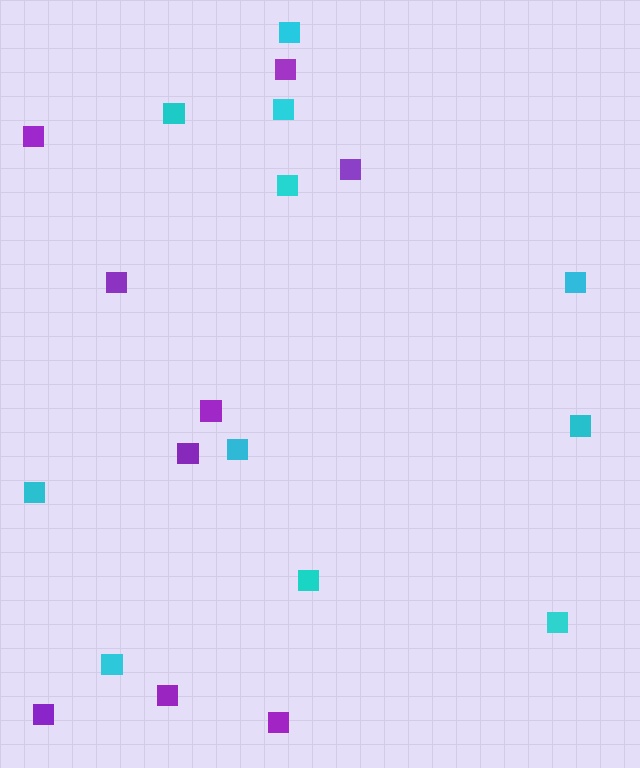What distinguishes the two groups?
There are 2 groups: one group of cyan squares (11) and one group of purple squares (9).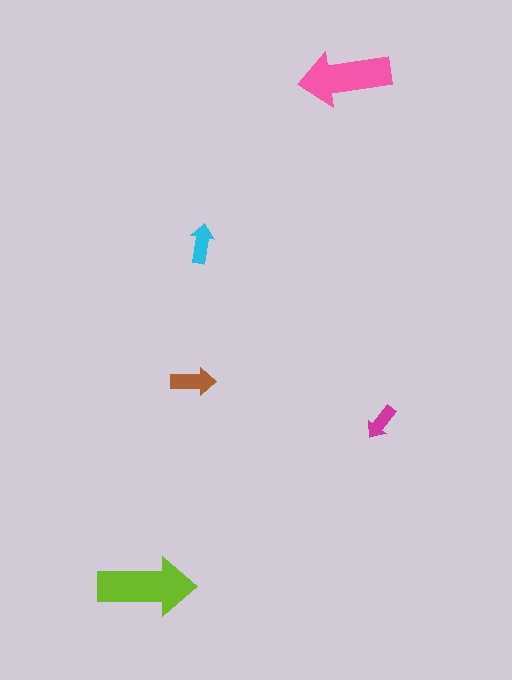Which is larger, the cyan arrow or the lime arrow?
The lime one.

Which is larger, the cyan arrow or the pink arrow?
The pink one.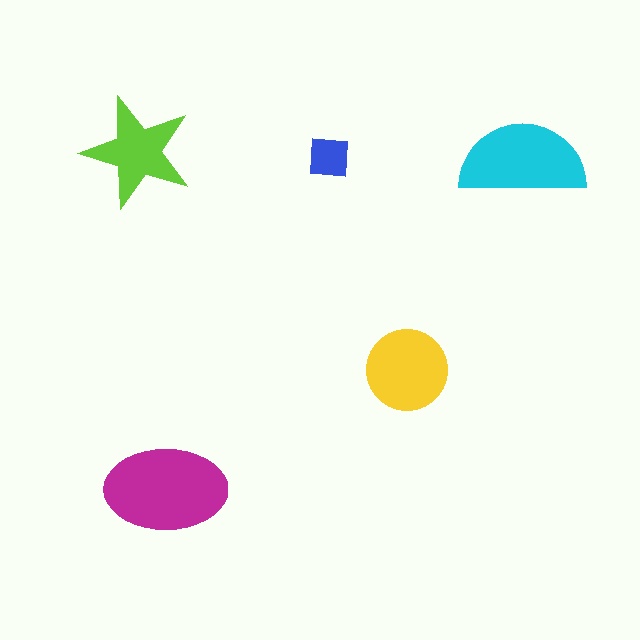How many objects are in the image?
There are 5 objects in the image.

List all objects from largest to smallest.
The magenta ellipse, the cyan semicircle, the yellow circle, the lime star, the blue square.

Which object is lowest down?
The magenta ellipse is bottommost.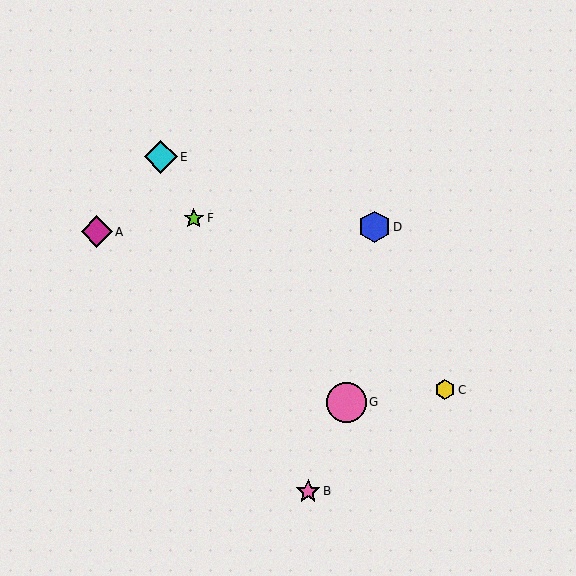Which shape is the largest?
The pink circle (labeled G) is the largest.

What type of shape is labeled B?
Shape B is a pink star.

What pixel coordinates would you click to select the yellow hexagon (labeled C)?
Click at (445, 390) to select the yellow hexagon C.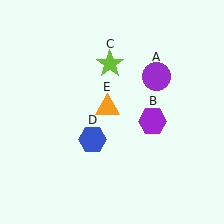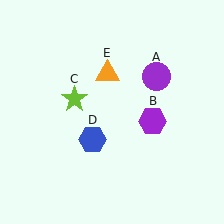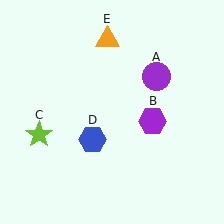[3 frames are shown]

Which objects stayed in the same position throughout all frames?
Purple circle (object A) and purple hexagon (object B) and blue hexagon (object D) remained stationary.